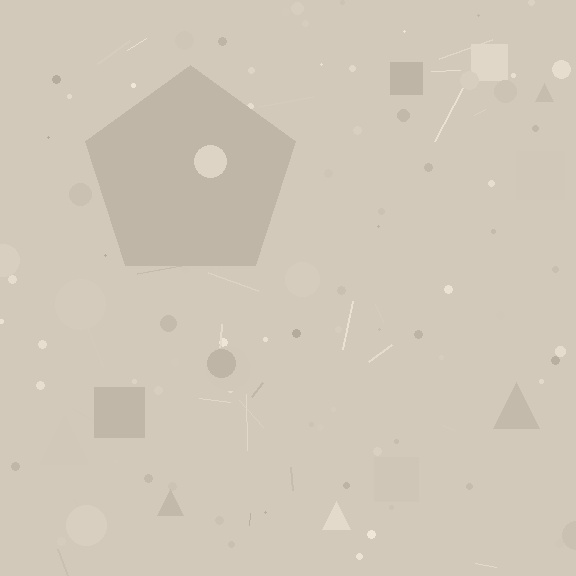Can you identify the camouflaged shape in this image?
The camouflaged shape is a pentagon.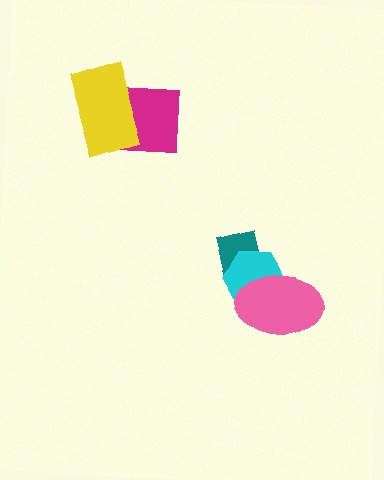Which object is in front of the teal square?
The cyan hexagon is in front of the teal square.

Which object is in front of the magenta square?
The yellow rectangle is in front of the magenta square.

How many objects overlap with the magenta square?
1 object overlaps with the magenta square.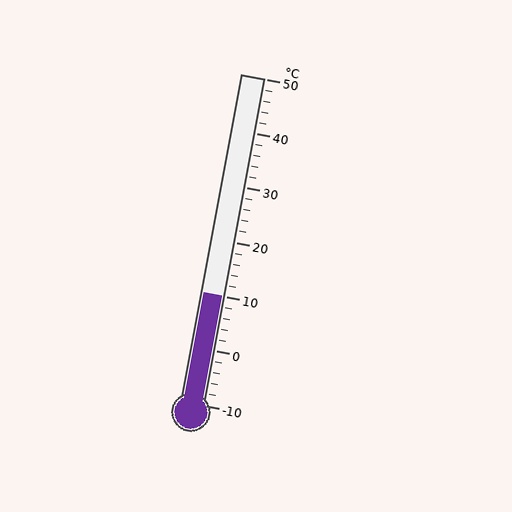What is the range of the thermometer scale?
The thermometer scale ranges from -10°C to 50°C.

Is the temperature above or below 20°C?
The temperature is below 20°C.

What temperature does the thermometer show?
The thermometer shows approximately 10°C.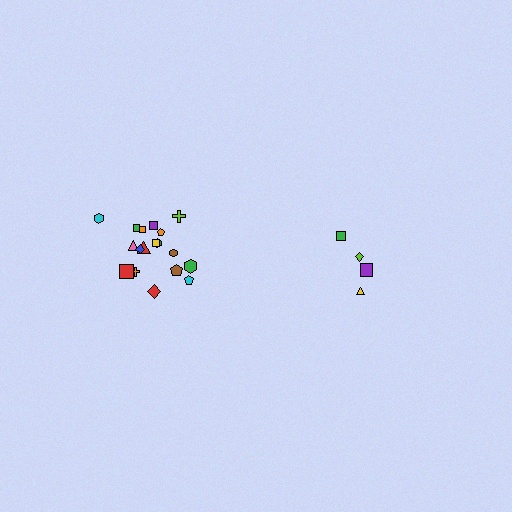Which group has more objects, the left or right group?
The left group.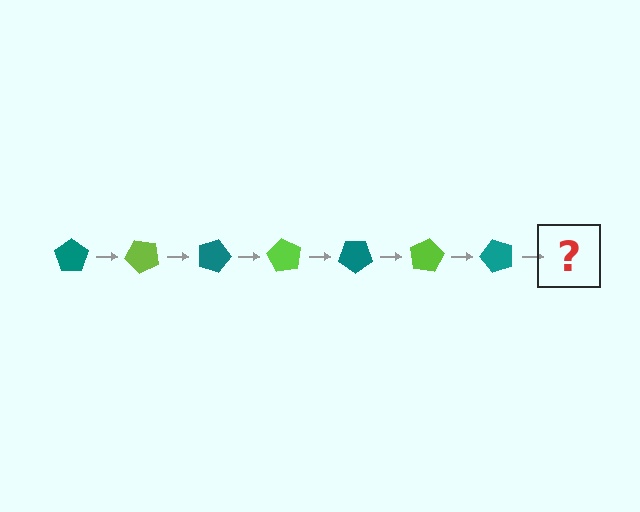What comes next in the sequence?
The next element should be a lime pentagon, rotated 315 degrees from the start.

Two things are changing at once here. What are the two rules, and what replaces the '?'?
The two rules are that it rotates 45 degrees each step and the color cycles through teal and lime. The '?' should be a lime pentagon, rotated 315 degrees from the start.